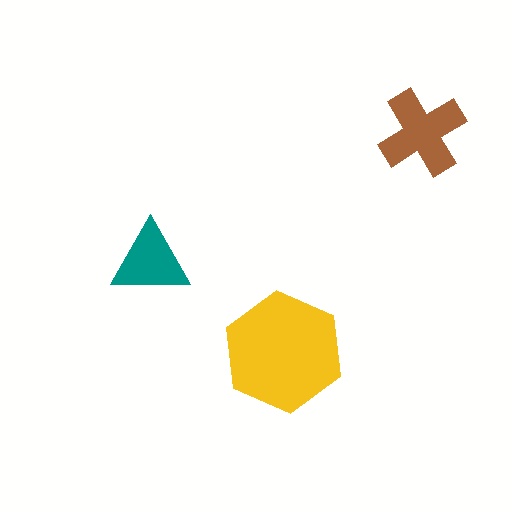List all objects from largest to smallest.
The yellow hexagon, the brown cross, the teal triangle.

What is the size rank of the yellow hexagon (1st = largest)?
1st.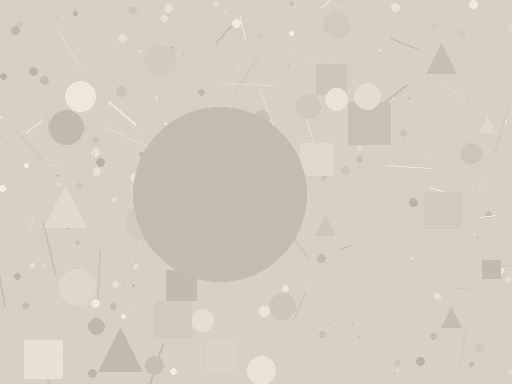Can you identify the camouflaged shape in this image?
The camouflaged shape is a circle.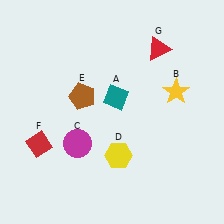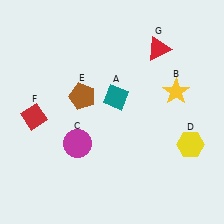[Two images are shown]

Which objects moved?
The objects that moved are: the yellow hexagon (D), the red diamond (F).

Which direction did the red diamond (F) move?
The red diamond (F) moved up.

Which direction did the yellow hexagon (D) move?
The yellow hexagon (D) moved right.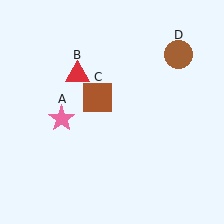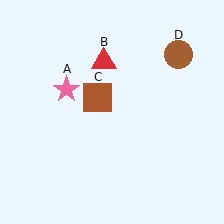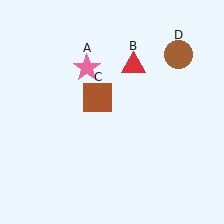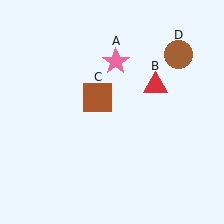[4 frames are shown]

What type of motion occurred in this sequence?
The pink star (object A), red triangle (object B) rotated clockwise around the center of the scene.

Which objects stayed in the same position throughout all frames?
Brown square (object C) and brown circle (object D) remained stationary.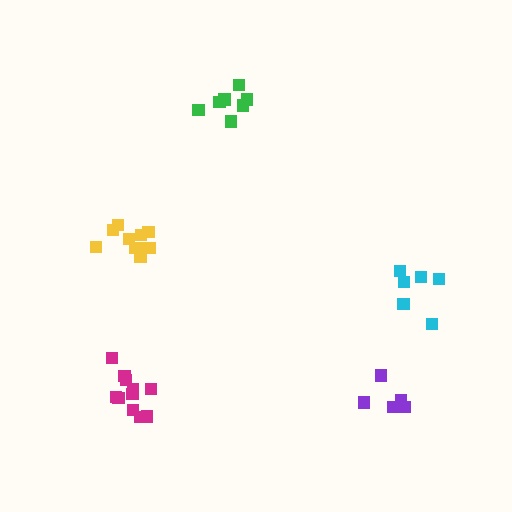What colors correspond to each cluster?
The clusters are colored: purple, cyan, green, yellow, magenta.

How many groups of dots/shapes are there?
There are 5 groups.